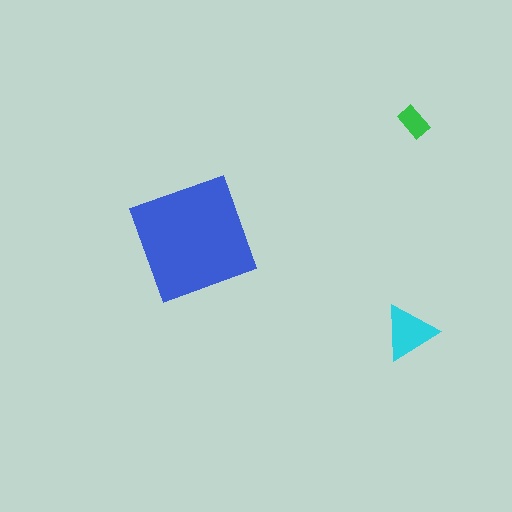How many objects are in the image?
There are 3 objects in the image.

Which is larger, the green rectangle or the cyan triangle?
The cyan triangle.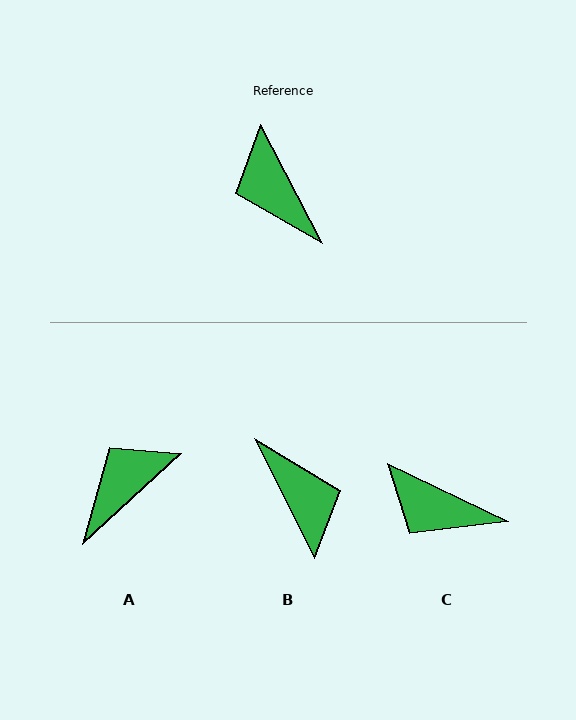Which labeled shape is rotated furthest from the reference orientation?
B, about 179 degrees away.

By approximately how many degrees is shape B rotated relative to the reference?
Approximately 179 degrees counter-clockwise.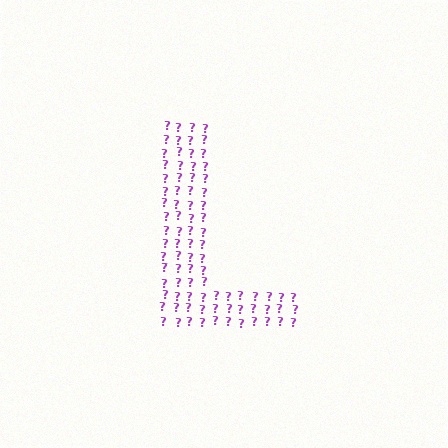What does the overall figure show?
The overall figure shows the letter L.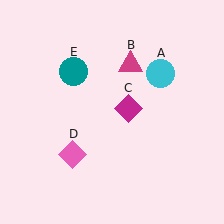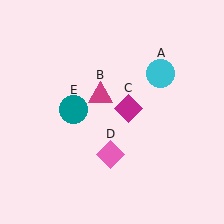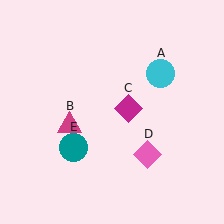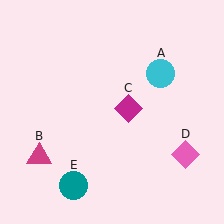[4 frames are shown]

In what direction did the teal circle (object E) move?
The teal circle (object E) moved down.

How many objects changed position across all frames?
3 objects changed position: magenta triangle (object B), pink diamond (object D), teal circle (object E).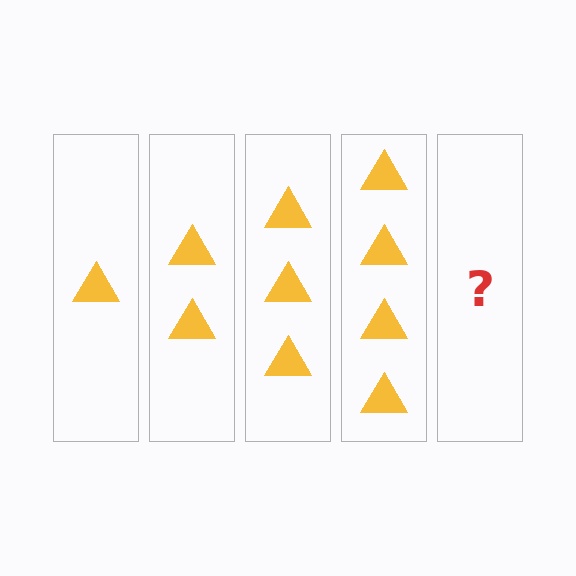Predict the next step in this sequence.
The next step is 5 triangles.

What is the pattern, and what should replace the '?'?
The pattern is that each step adds one more triangle. The '?' should be 5 triangles.